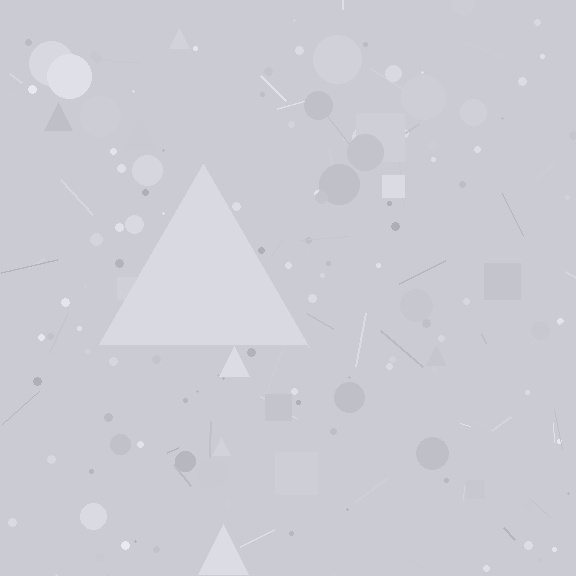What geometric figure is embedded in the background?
A triangle is embedded in the background.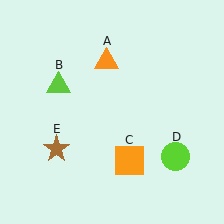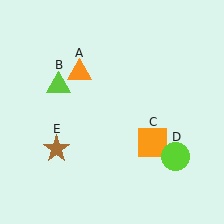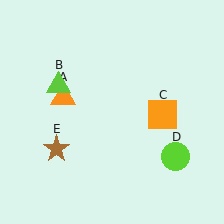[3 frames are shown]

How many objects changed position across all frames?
2 objects changed position: orange triangle (object A), orange square (object C).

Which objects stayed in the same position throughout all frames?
Lime triangle (object B) and lime circle (object D) and brown star (object E) remained stationary.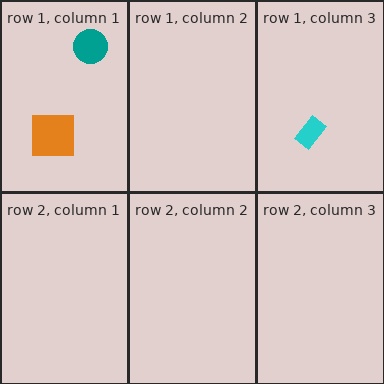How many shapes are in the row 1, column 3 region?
1.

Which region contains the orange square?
The row 1, column 1 region.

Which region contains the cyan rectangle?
The row 1, column 3 region.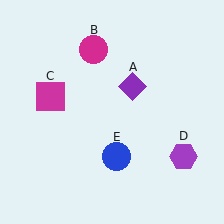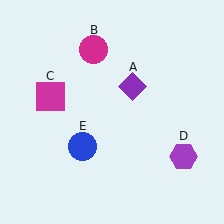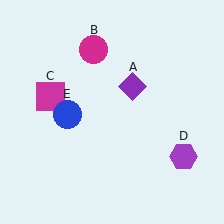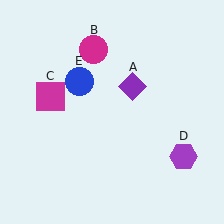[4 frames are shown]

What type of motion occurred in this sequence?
The blue circle (object E) rotated clockwise around the center of the scene.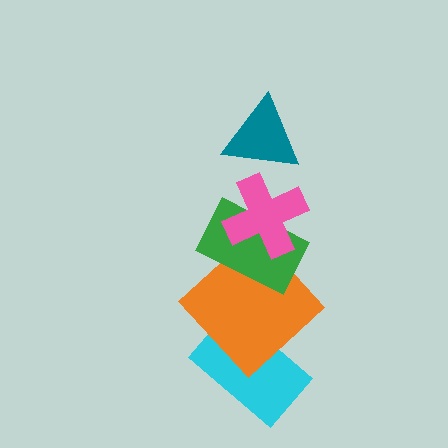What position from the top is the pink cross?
The pink cross is 2nd from the top.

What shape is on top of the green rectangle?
The pink cross is on top of the green rectangle.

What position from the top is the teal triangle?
The teal triangle is 1st from the top.